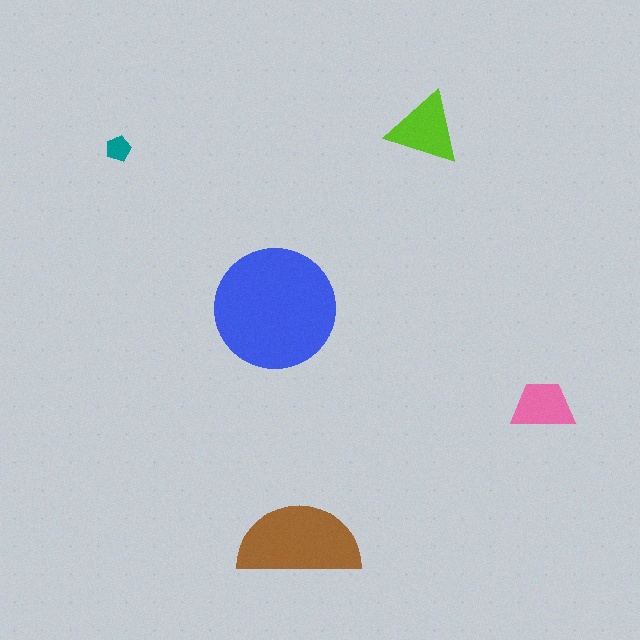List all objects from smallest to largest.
The teal pentagon, the pink trapezoid, the lime triangle, the brown semicircle, the blue circle.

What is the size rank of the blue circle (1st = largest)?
1st.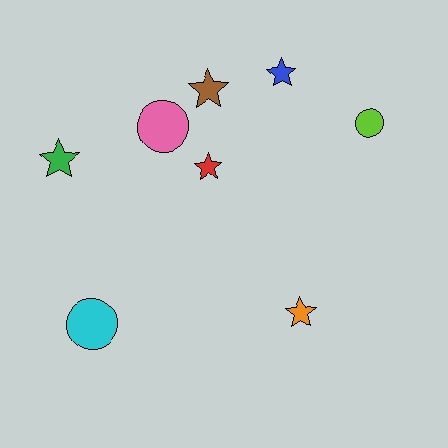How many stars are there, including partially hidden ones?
There are 5 stars.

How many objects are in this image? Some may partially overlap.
There are 8 objects.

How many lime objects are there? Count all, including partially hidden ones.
There is 1 lime object.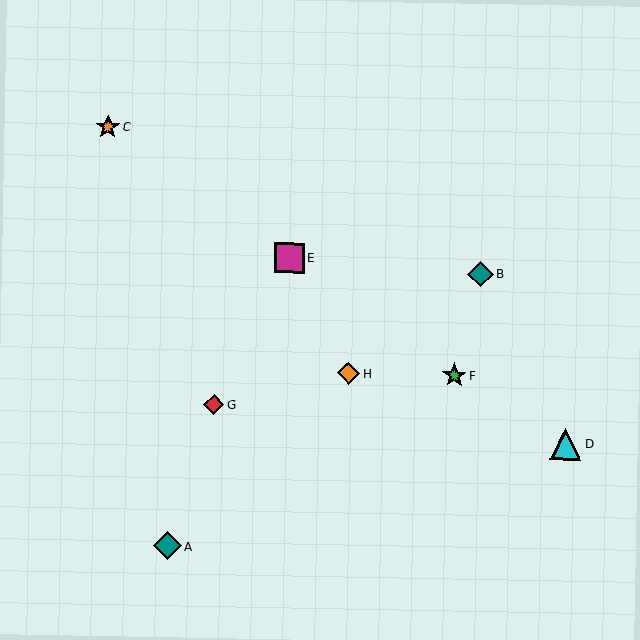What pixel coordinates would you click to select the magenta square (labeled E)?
Click at (289, 258) to select the magenta square E.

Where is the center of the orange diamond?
The center of the orange diamond is at (349, 373).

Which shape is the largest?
The cyan triangle (labeled D) is the largest.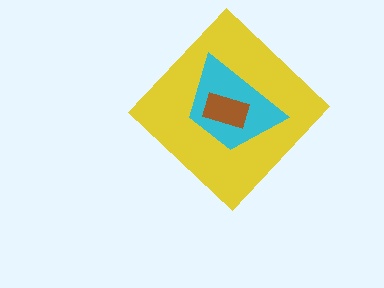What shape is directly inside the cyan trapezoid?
The brown rectangle.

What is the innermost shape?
The brown rectangle.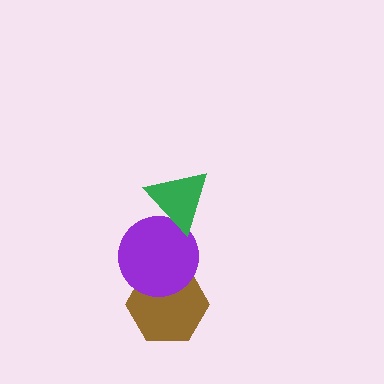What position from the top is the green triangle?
The green triangle is 1st from the top.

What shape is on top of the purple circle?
The green triangle is on top of the purple circle.